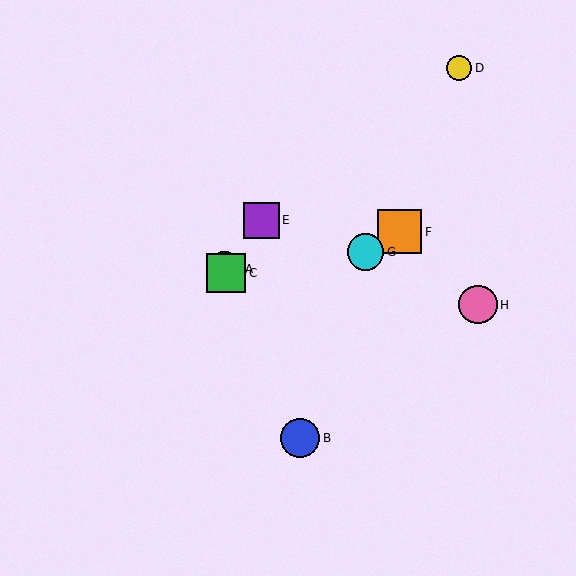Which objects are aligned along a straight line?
Objects A, B, C are aligned along a straight line.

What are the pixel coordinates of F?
Object F is at (400, 232).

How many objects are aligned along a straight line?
3 objects (A, B, C) are aligned along a straight line.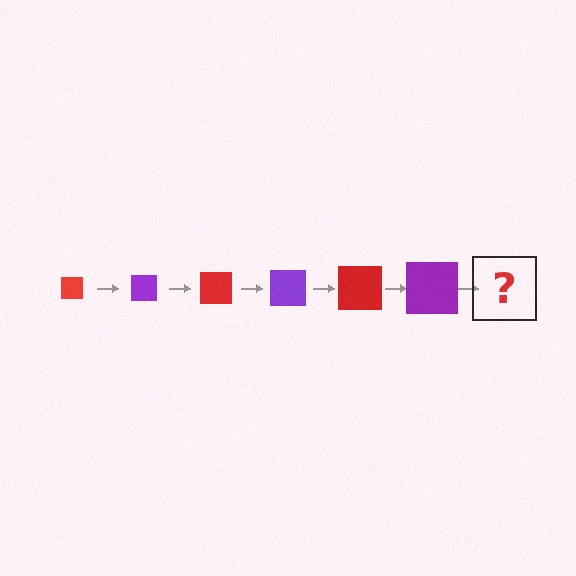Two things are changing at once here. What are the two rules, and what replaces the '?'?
The two rules are that the square grows larger each step and the color cycles through red and purple. The '?' should be a red square, larger than the previous one.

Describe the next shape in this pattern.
It should be a red square, larger than the previous one.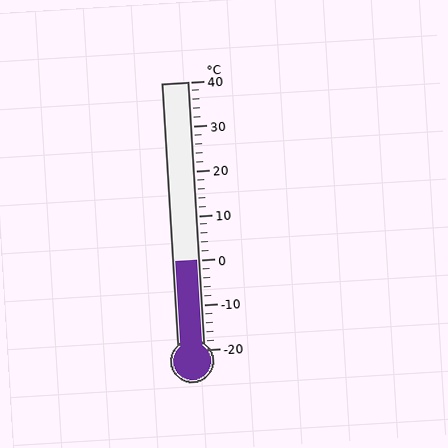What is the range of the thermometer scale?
The thermometer scale ranges from -20°C to 40°C.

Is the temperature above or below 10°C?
The temperature is below 10°C.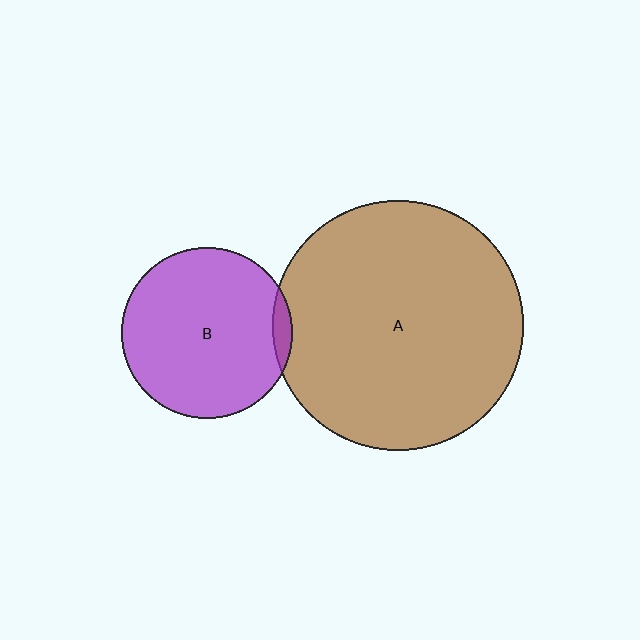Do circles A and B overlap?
Yes.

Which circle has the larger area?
Circle A (brown).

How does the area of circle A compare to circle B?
Approximately 2.1 times.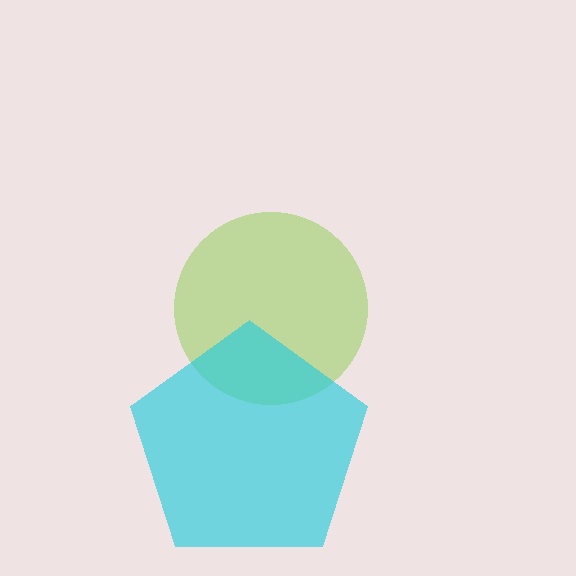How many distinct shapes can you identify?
There are 2 distinct shapes: a lime circle, a cyan pentagon.